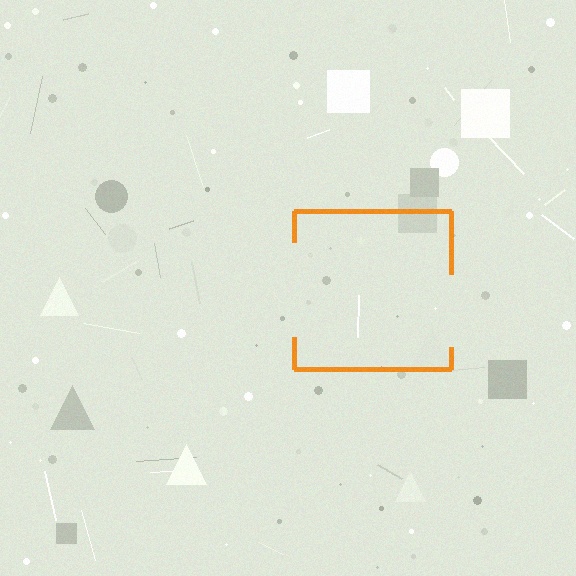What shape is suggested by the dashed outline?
The dashed outline suggests a square.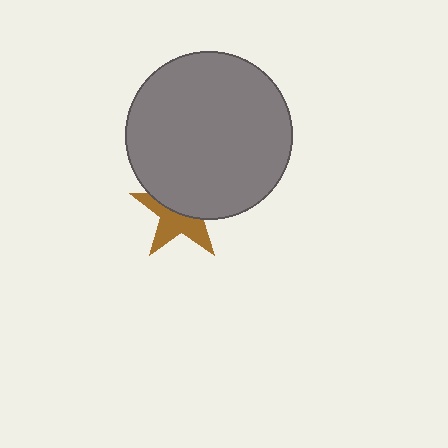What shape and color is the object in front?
The object in front is a gray circle.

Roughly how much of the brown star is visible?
About half of it is visible (roughly 49%).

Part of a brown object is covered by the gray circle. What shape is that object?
It is a star.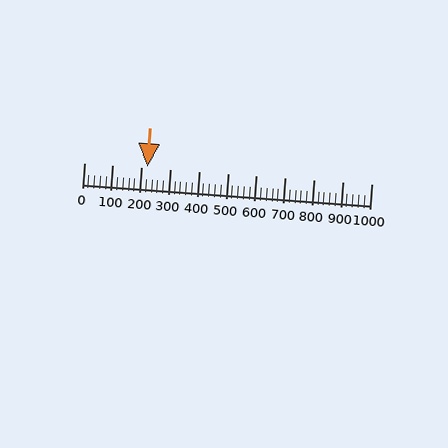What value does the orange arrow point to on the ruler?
The orange arrow points to approximately 220.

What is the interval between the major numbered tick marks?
The major tick marks are spaced 100 units apart.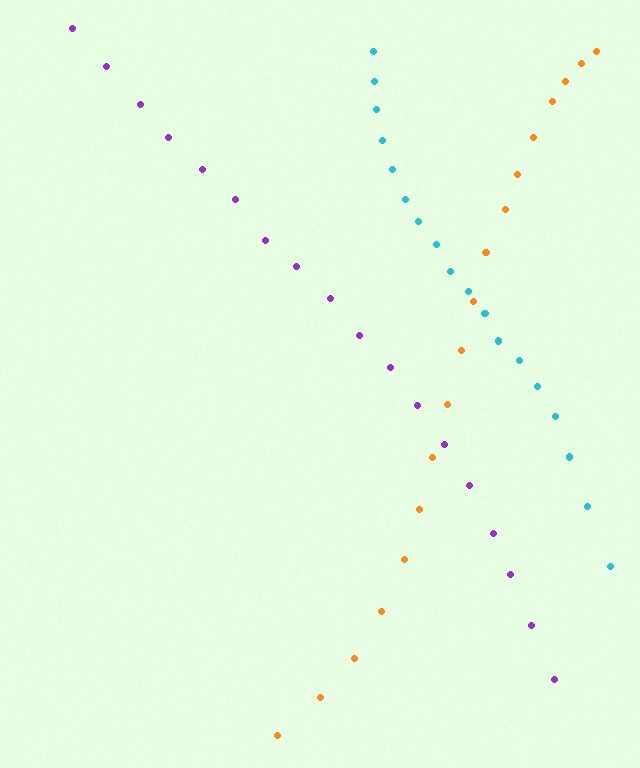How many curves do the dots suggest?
There are 3 distinct paths.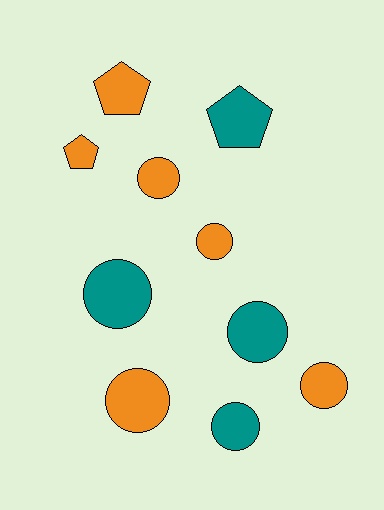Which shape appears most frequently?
Circle, with 7 objects.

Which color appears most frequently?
Orange, with 6 objects.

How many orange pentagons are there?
There are 2 orange pentagons.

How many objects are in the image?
There are 10 objects.